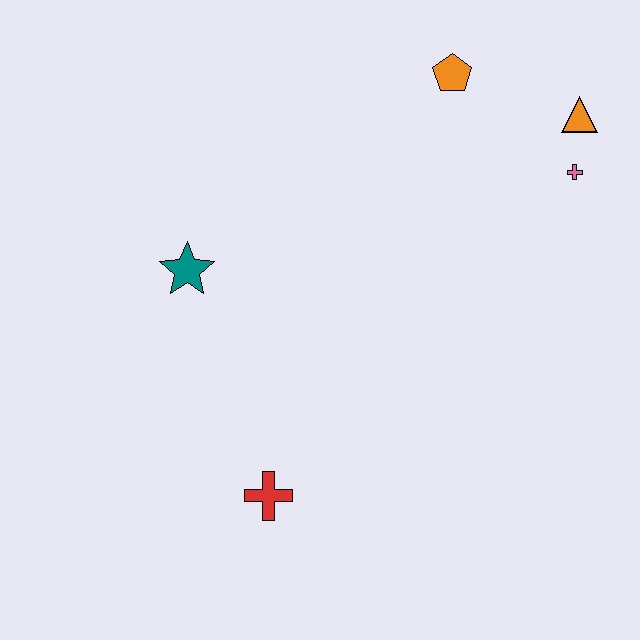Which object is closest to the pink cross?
The orange triangle is closest to the pink cross.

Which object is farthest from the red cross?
The orange triangle is farthest from the red cross.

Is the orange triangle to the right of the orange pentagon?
Yes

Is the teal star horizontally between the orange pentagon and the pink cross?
No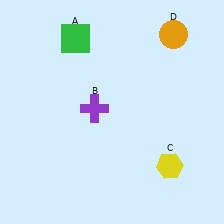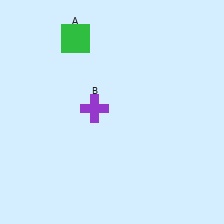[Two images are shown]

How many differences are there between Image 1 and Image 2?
There are 2 differences between the two images.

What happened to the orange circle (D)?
The orange circle (D) was removed in Image 2. It was in the top-right area of Image 1.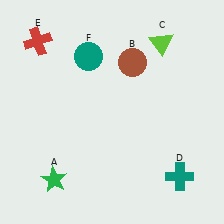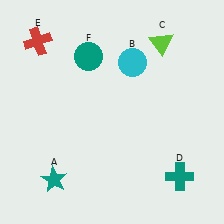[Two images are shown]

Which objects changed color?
A changed from green to teal. B changed from brown to cyan.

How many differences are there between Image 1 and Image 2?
There are 2 differences between the two images.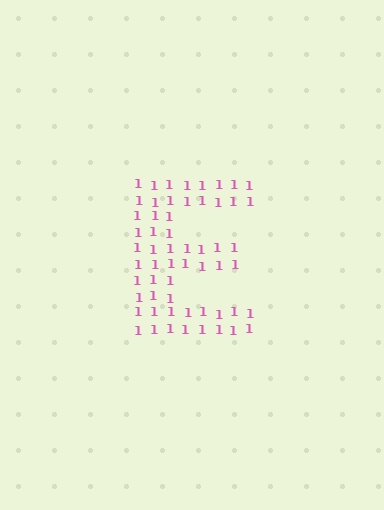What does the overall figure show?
The overall figure shows the letter E.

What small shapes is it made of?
It is made of small digit 1's.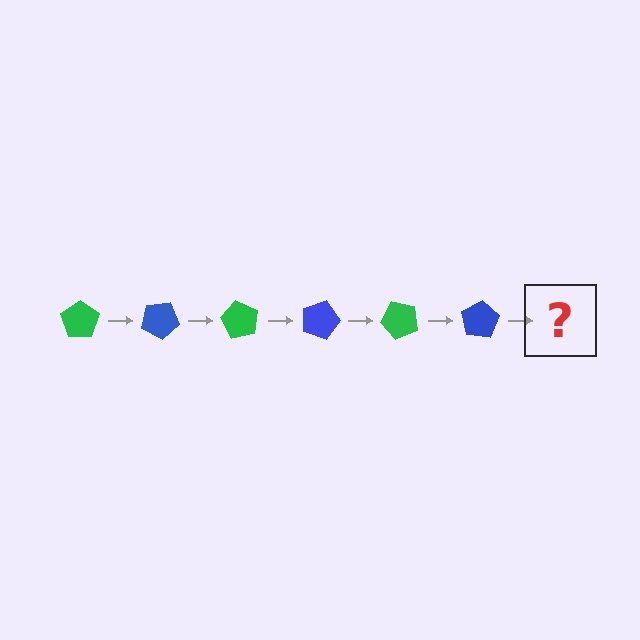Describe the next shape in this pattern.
It should be a green pentagon, rotated 180 degrees from the start.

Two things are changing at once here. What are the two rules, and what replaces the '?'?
The two rules are that it rotates 30 degrees each step and the color cycles through green and blue. The '?' should be a green pentagon, rotated 180 degrees from the start.